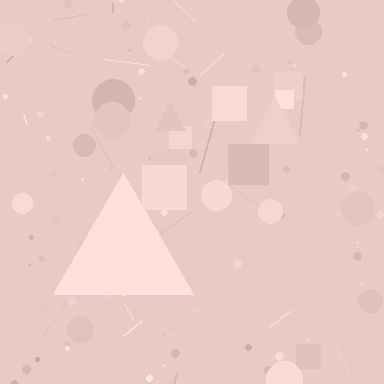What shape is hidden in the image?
A triangle is hidden in the image.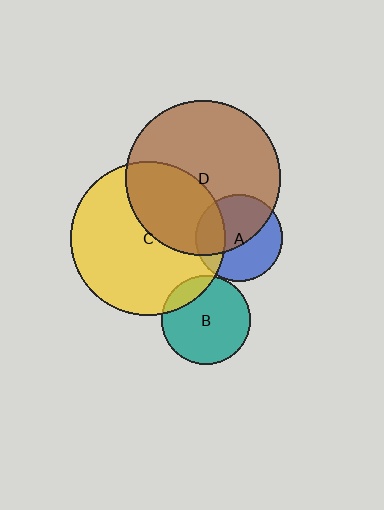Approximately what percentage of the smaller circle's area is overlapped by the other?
Approximately 35%.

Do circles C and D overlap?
Yes.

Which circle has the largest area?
Circle D (brown).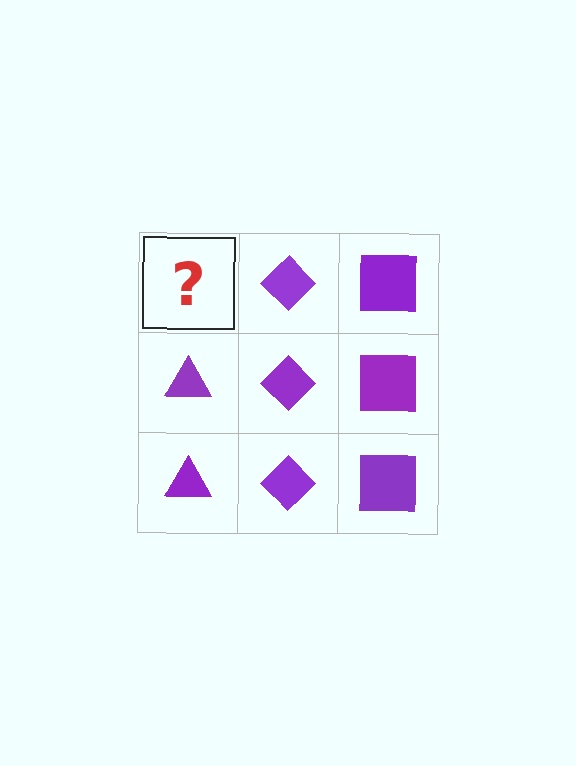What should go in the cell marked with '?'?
The missing cell should contain a purple triangle.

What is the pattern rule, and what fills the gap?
The rule is that each column has a consistent shape. The gap should be filled with a purple triangle.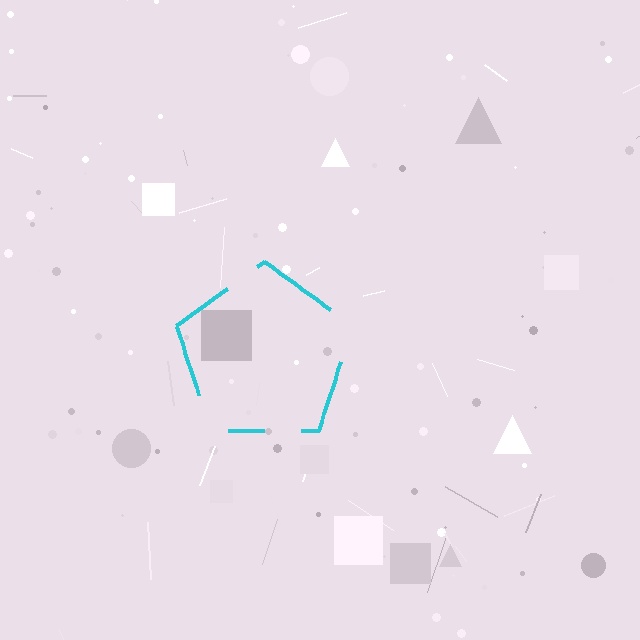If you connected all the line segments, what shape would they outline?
They would outline a pentagon.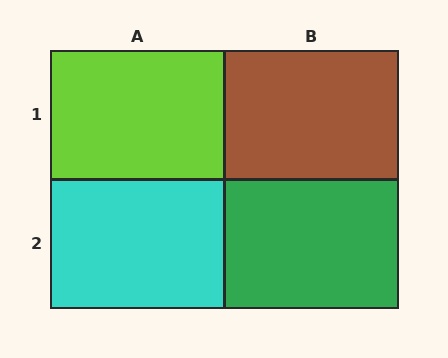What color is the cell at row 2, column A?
Cyan.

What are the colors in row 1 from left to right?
Lime, brown.